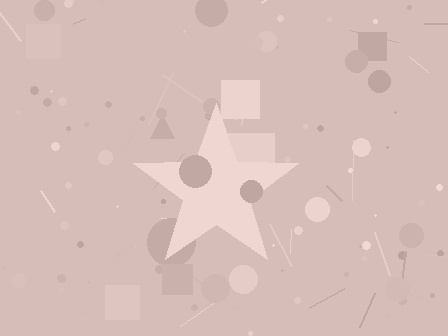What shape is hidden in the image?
A star is hidden in the image.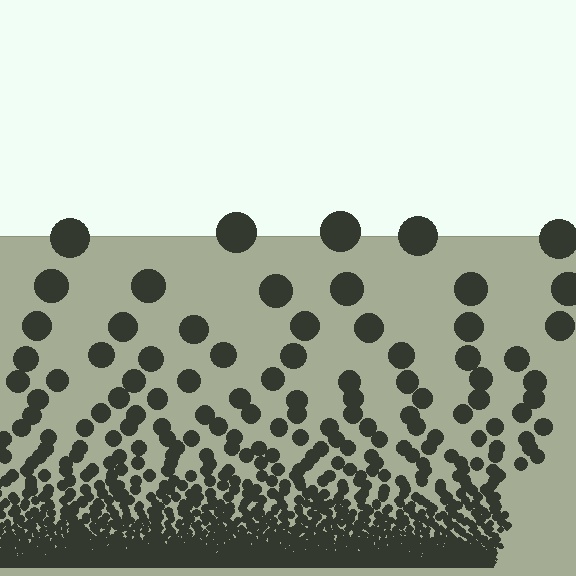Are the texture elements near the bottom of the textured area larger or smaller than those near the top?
Smaller. The gradient is inverted — elements near the bottom are smaller and denser.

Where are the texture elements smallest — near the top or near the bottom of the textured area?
Near the bottom.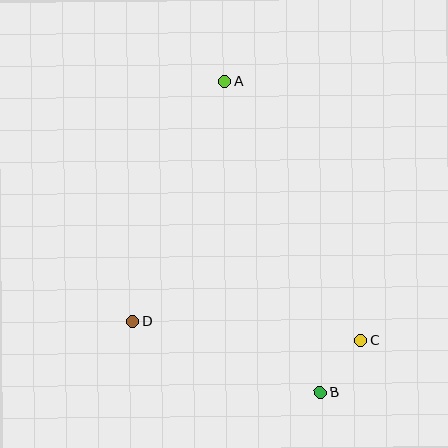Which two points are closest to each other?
Points B and C are closest to each other.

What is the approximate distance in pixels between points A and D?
The distance between A and D is approximately 257 pixels.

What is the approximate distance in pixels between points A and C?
The distance between A and C is approximately 292 pixels.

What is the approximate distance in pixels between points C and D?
The distance between C and D is approximately 229 pixels.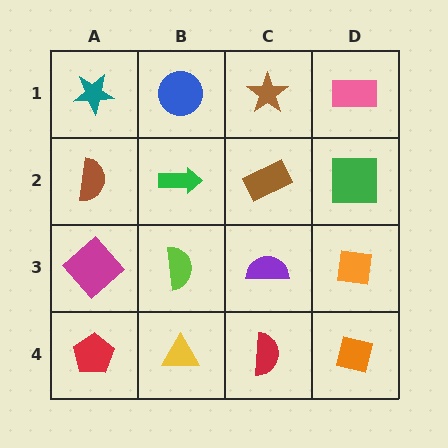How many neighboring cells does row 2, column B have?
4.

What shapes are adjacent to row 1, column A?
A brown semicircle (row 2, column A), a blue circle (row 1, column B).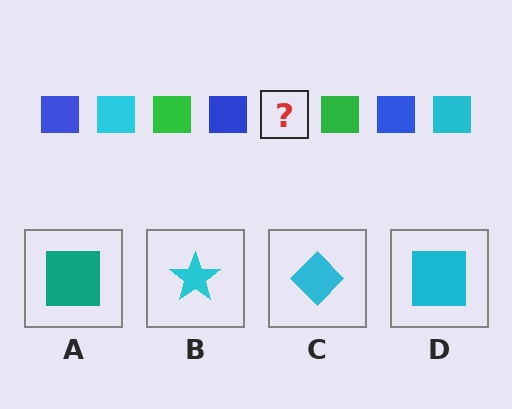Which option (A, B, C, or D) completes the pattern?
D.